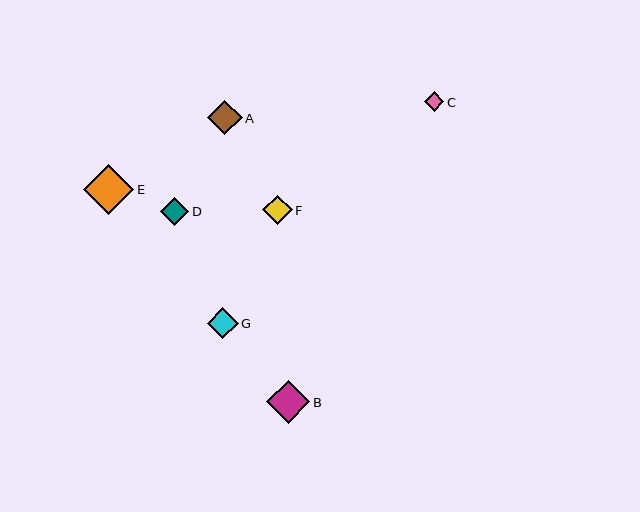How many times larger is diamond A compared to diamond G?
Diamond A is approximately 1.1 times the size of diamond G.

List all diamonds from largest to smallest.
From largest to smallest: E, B, A, G, F, D, C.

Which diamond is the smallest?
Diamond C is the smallest with a size of approximately 19 pixels.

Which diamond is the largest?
Diamond E is the largest with a size of approximately 50 pixels.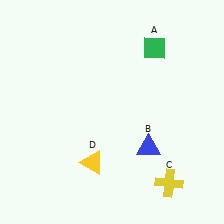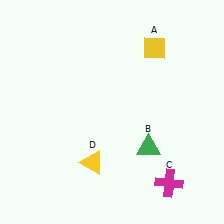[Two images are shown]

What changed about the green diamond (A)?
In Image 1, A is green. In Image 2, it changed to yellow.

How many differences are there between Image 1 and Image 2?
There are 3 differences between the two images.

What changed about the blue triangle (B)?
In Image 1, B is blue. In Image 2, it changed to green.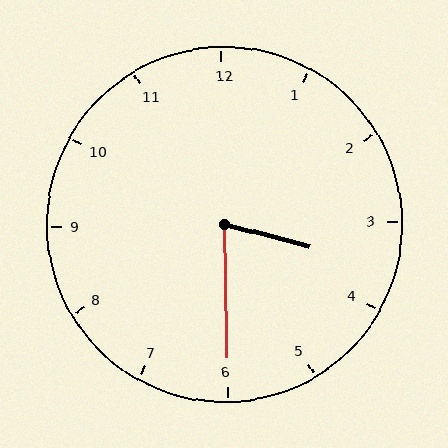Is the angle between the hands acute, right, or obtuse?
It is acute.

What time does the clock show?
3:30.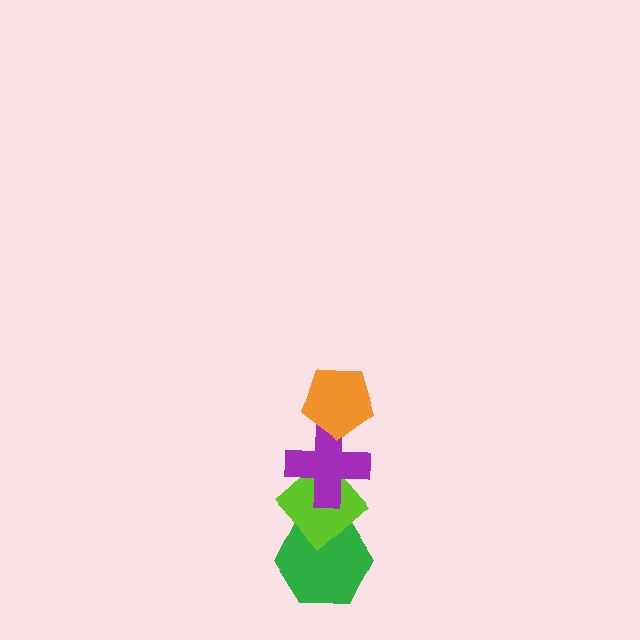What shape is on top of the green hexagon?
The lime diamond is on top of the green hexagon.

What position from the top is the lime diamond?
The lime diamond is 3rd from the top.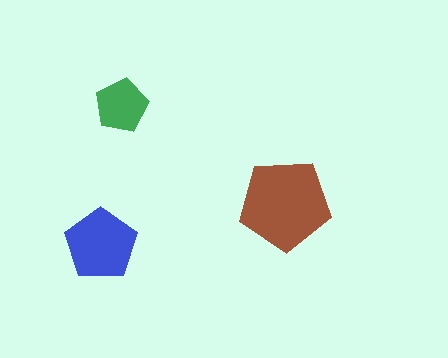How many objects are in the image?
There are 3 objects in the image.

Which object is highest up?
The green pentagon is topmost.